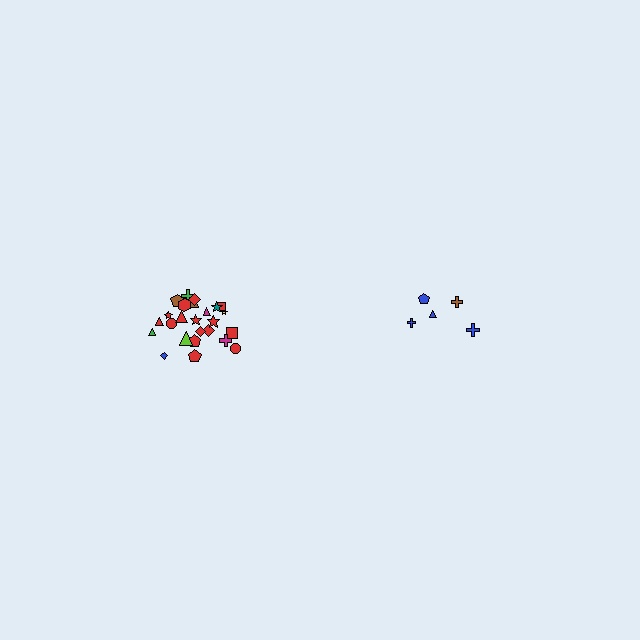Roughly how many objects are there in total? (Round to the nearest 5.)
Roughly 30 objects in total.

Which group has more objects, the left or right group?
The left group.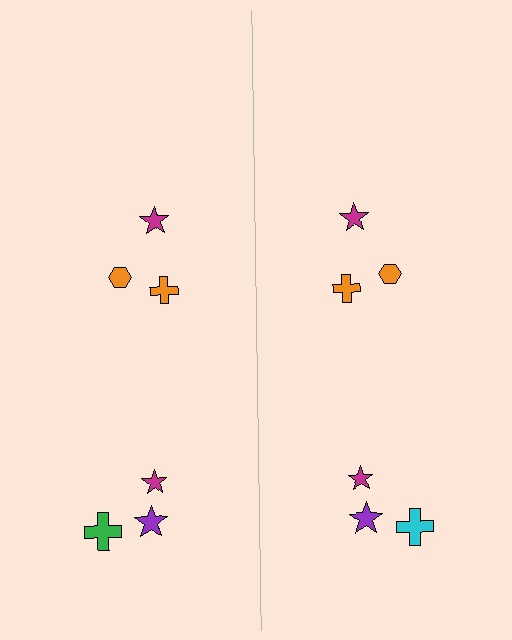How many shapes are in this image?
There are 12 shapes in this image.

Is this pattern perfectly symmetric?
No, the pattern is not perfectly symmetric. The cyan cross on the right side breaks the symmetry — its mirror counterpart is green.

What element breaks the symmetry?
The cyan cross on the right side breaks the symmetry — its mirror counterpart is green.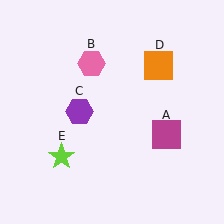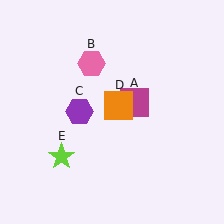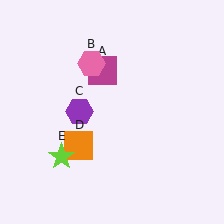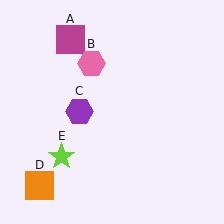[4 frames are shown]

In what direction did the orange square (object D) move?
The orange square (object D) moved down and to the left.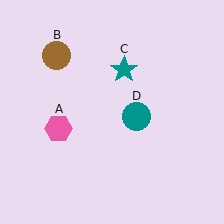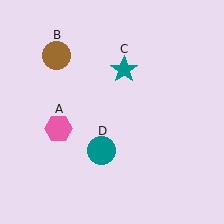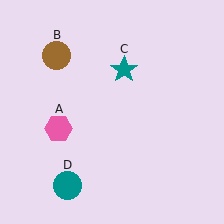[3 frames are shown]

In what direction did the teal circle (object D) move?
The teal circle (object D) moved down and to the left.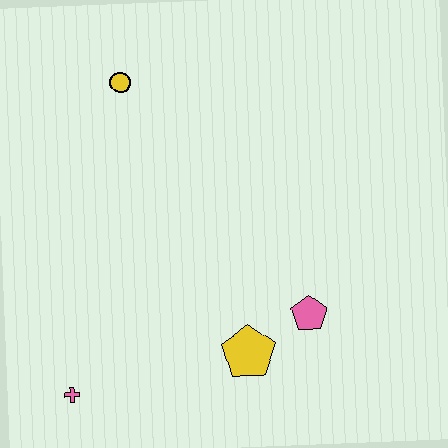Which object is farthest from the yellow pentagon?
The yellow circle is farthest from the yellow pentagon.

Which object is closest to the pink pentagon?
The yellow pentagon is closest to the pink pentagon.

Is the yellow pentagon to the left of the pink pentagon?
Yes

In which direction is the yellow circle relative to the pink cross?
The yellow circle is above the pink cross.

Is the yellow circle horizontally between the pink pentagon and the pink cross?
Yes